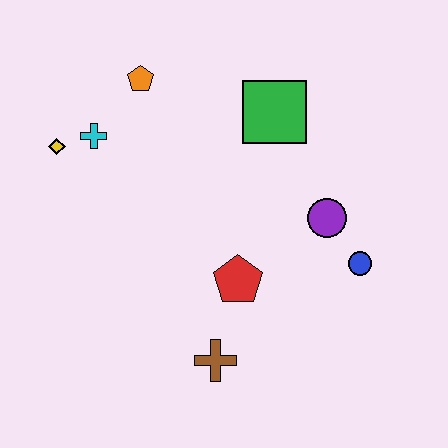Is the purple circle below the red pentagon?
No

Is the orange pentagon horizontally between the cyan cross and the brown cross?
Yes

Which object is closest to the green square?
The purple circle is closest to the green square.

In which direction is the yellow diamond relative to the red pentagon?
The yellow diamond is to the left of the red pentagon.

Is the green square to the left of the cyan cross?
No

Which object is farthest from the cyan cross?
The blue circle is farthest from the cyan cross.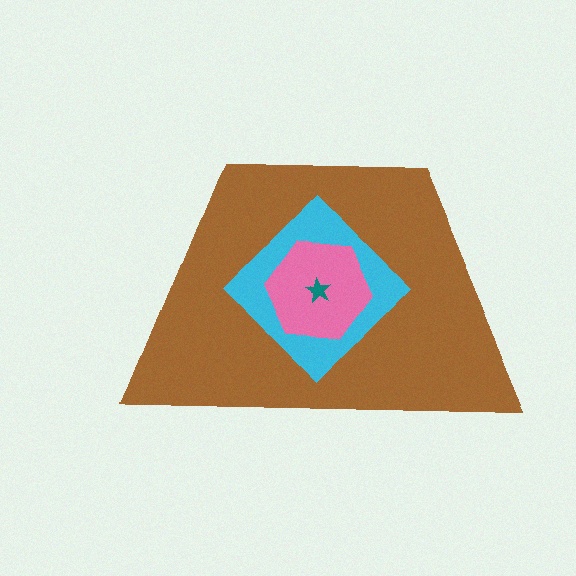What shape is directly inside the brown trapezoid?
The cyan diamond.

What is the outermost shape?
The brown trapezoid.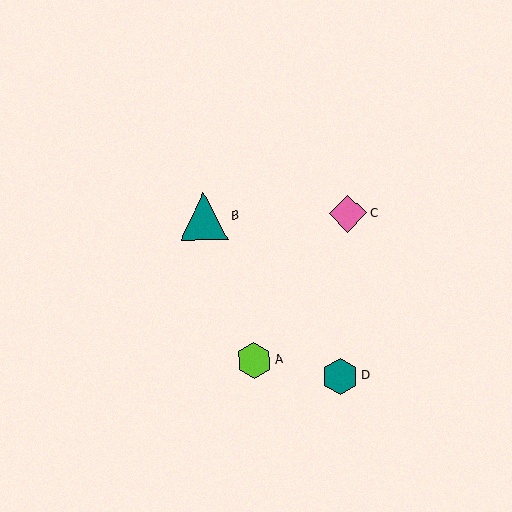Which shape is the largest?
The teal triangle (labeled B) is the largest.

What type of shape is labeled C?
Shape C is a pink diamond.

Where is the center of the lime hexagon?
The center of the lime hexagon is at (254, 361).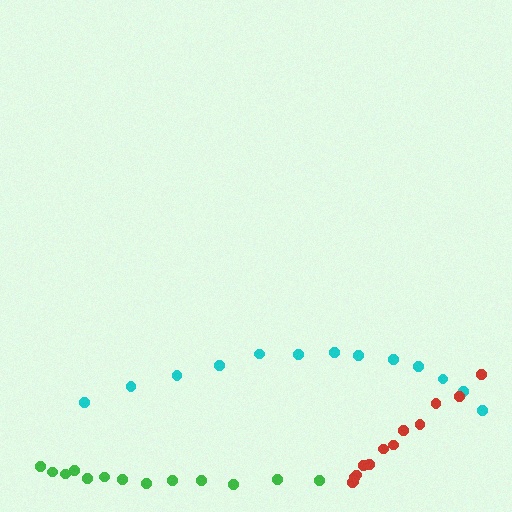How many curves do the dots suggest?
There are 3 distinct paths.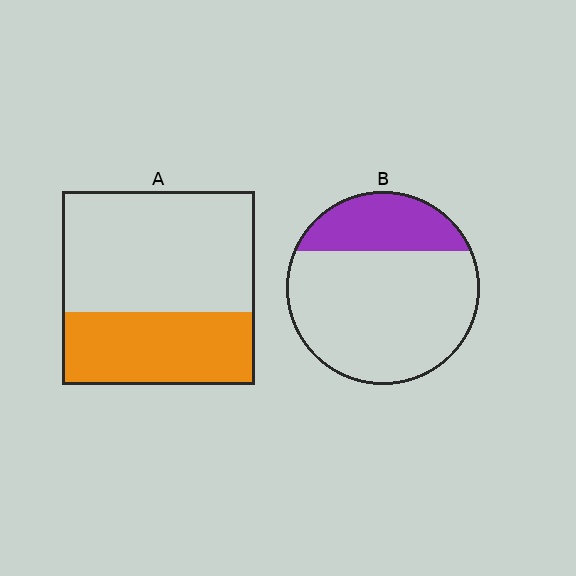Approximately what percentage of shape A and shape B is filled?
A is approximately 40% and B is approximately 25%.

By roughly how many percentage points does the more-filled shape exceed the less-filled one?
By roughly 10 percentage points (A over B).